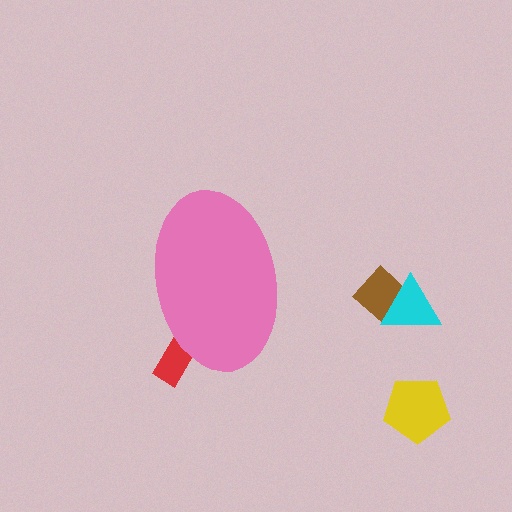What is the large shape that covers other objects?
A pink ellipse.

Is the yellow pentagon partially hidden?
No, the yellow pentagon is fully visible.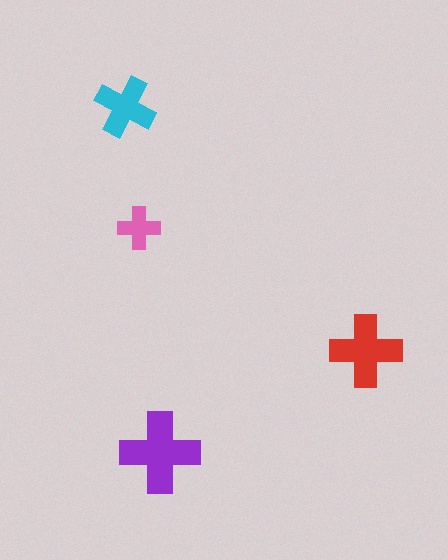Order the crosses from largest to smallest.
the purple one, the red one, the cyan one, the pink one.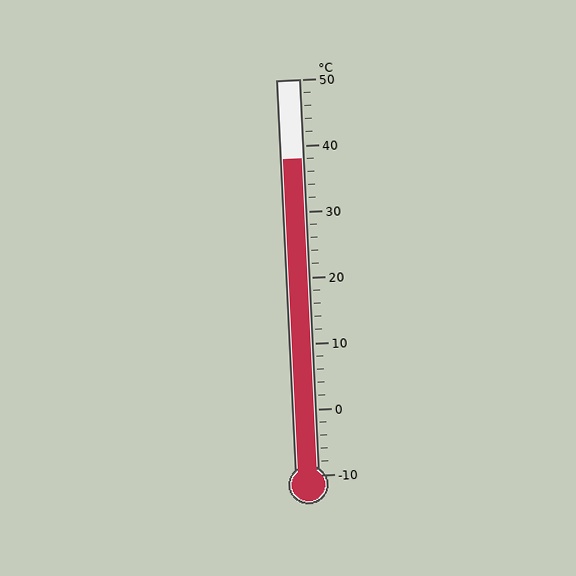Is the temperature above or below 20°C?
The temperature is above 20°C.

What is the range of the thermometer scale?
The thermometer scale ranges from -10°C to 50°C.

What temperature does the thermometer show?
The thermometer shows approximately 38°C.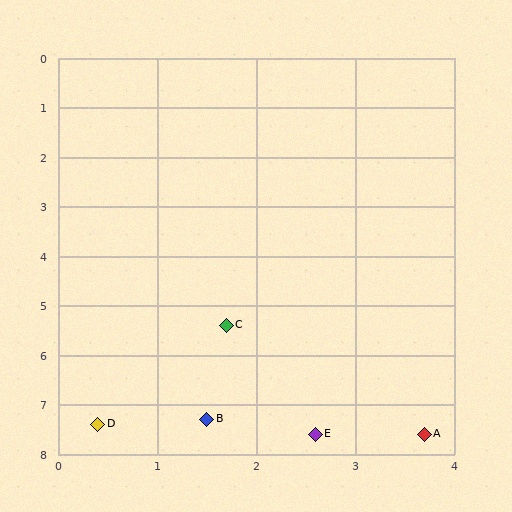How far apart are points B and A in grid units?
Points B and A are about 2.2 grid units apart.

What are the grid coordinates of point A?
Point A is at approximately (3.7, 7.6).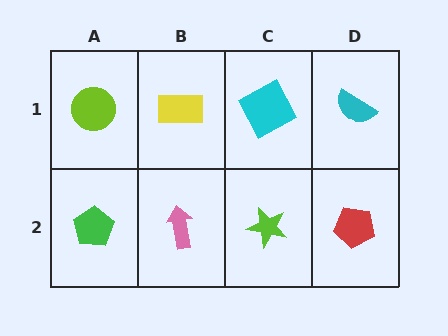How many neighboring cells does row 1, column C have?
3.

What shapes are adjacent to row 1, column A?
A green pentagon (row 2, column A), a yellow rectangle (row 1, column B).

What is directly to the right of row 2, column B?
A lime star.